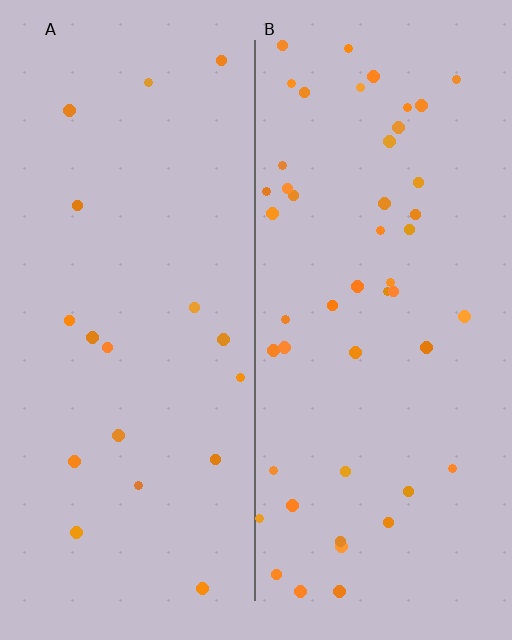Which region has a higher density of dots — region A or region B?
B (the right).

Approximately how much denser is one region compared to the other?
Approximately 2.7× — region B over region A.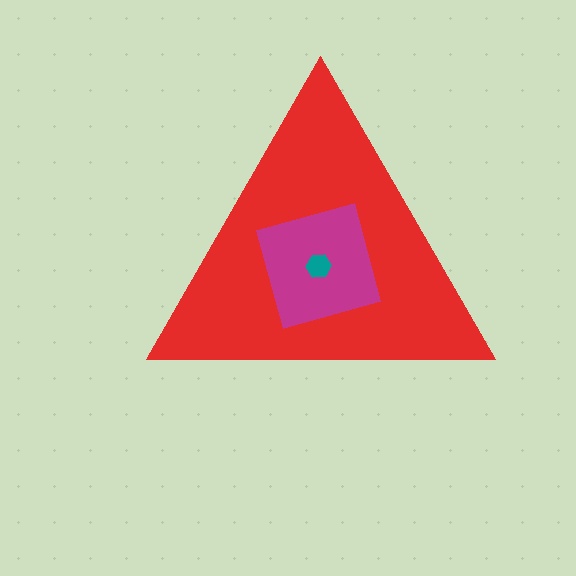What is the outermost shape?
The red triangle.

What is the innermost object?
The teal hexagon.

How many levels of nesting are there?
3.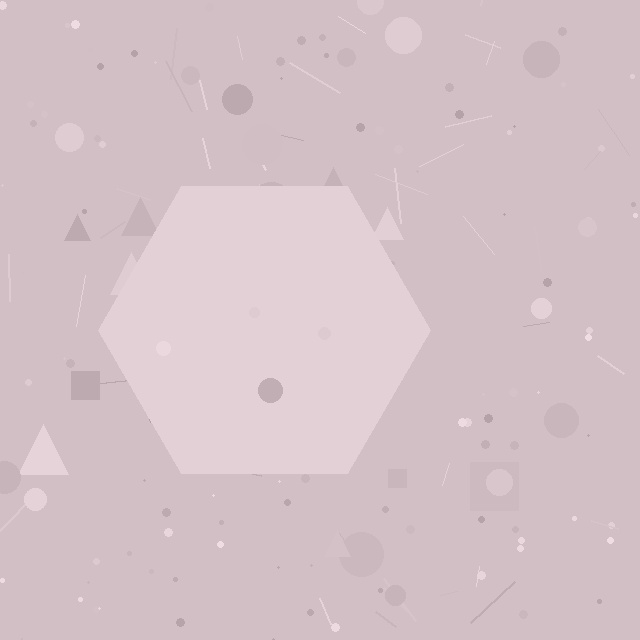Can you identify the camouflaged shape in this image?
The camouflaged shape is a hexagon.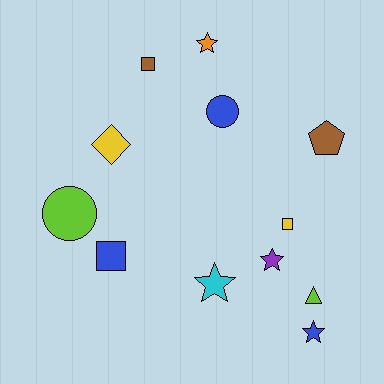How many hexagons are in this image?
There are no hexagons.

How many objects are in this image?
There are 12 objects.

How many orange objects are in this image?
There is 1 orange object.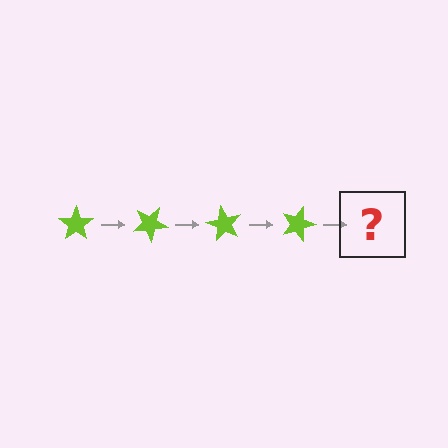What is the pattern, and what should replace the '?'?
The pattern is that the star rotates 30 degrees each step. The '?' should be a lime star rotated 120 degrees.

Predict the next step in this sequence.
The next step is a lime star rotated 120 degrees.